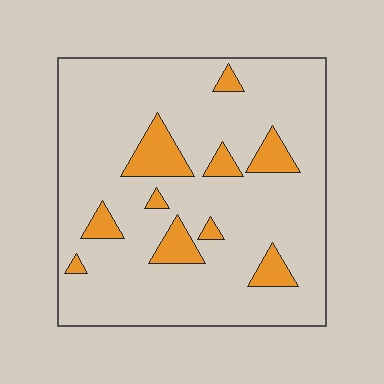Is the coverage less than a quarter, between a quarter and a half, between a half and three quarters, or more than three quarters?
Less than a quarter.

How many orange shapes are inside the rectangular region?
10.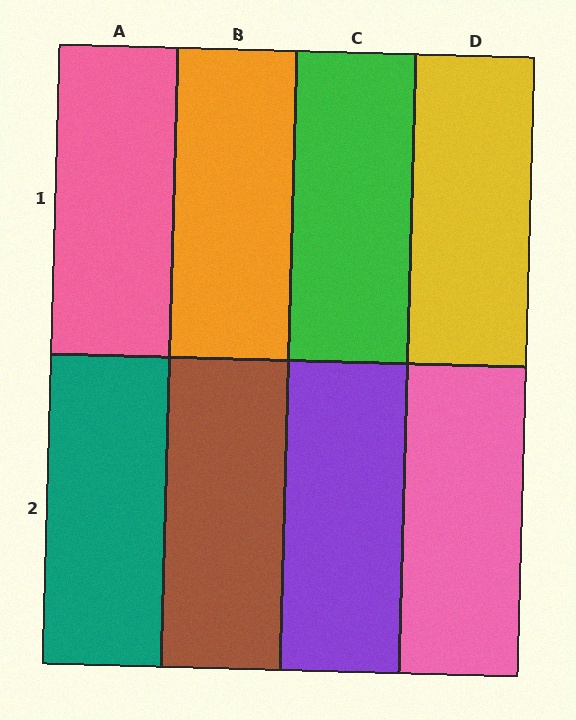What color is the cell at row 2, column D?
Pink.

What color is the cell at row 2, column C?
Purple.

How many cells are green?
1 cell is green.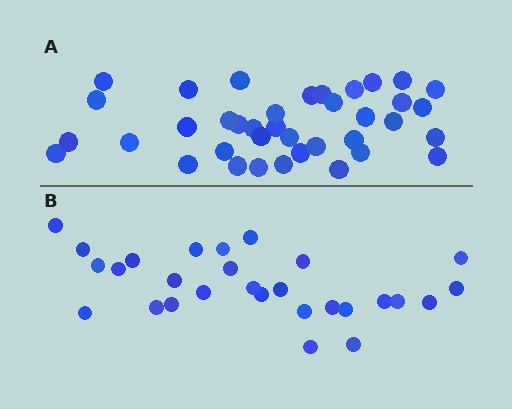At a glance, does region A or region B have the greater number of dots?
Region A (the top region) has more dots.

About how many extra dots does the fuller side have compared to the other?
Region A has roughly 10 or so more dots than region B.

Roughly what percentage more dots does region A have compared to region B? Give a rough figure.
About 35% more.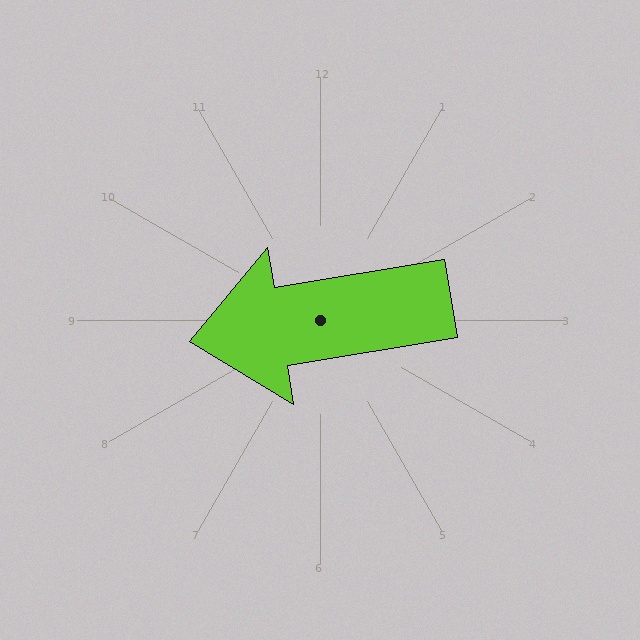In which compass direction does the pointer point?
West.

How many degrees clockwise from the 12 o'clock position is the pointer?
Approximately 261 degrees.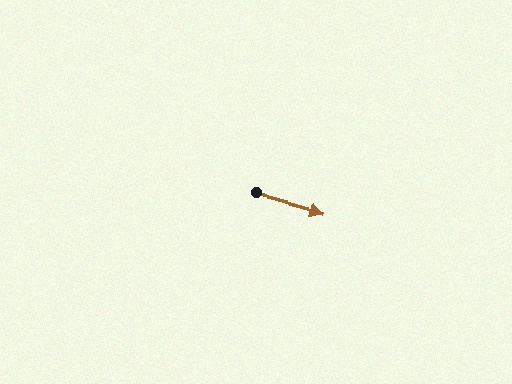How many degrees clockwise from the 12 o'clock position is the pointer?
Approximately 106 degrees.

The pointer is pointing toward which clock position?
Roughly 4 o'clock.